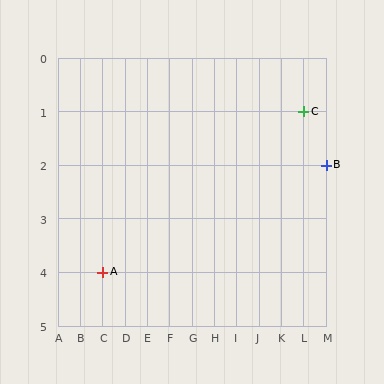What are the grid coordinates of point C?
Point C is at grid coordinates (L, 1).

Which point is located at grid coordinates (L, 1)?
Point C is at (L, 1).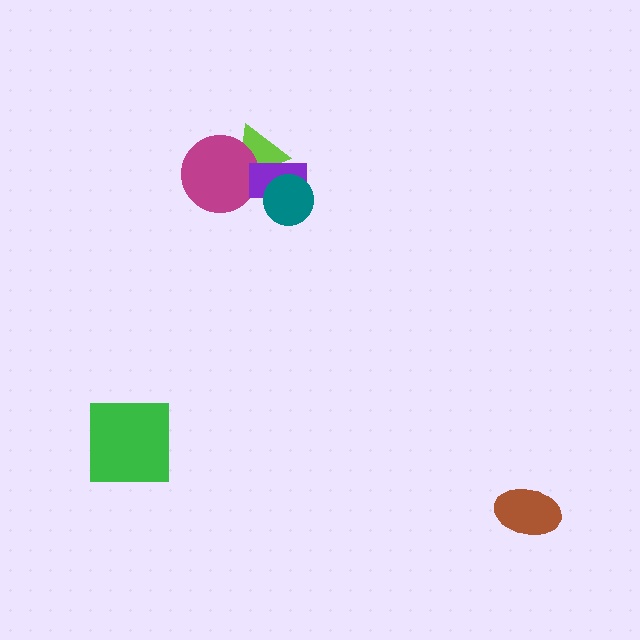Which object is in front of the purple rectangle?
The teal circle is in front of the purple rectangle.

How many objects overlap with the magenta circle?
2 objects overlap with the magenta circle.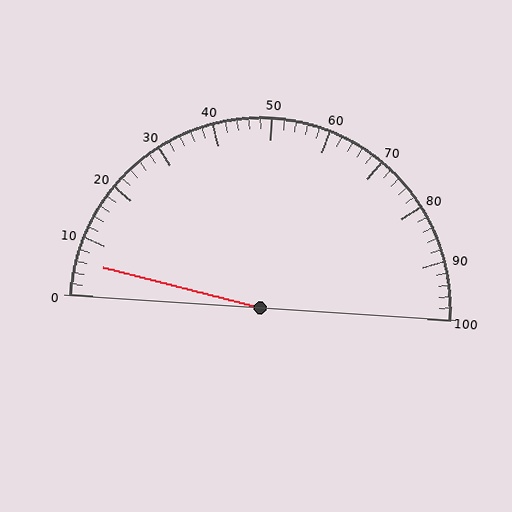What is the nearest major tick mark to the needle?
The nearest major tick mark is 10.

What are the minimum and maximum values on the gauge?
The gauge ranges from 0 to 100.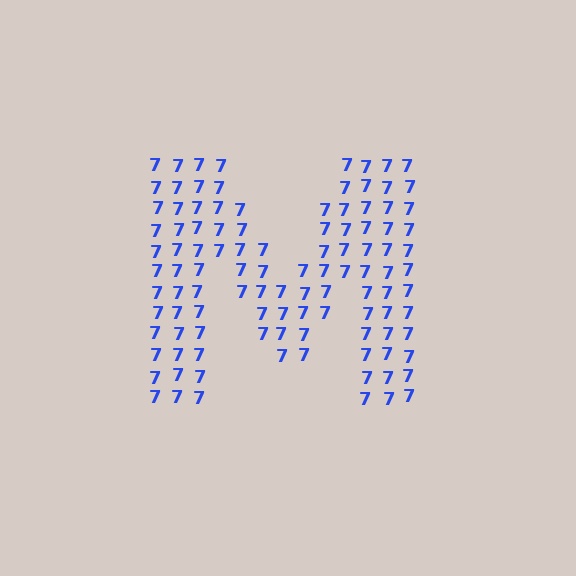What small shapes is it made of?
It is made of small digit 7's.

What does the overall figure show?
The overall figure shows the letter M.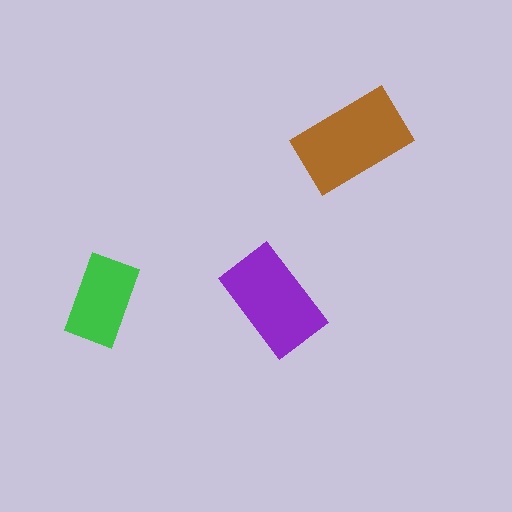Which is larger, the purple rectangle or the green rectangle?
The purple one.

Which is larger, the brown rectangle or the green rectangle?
The brown one.